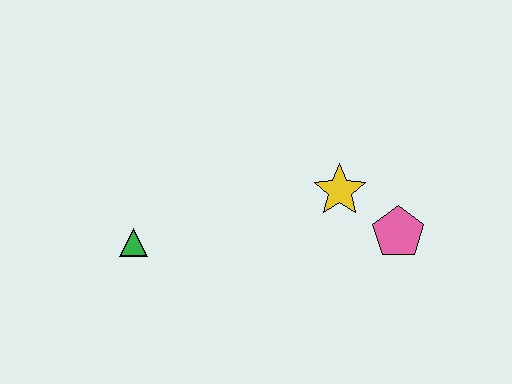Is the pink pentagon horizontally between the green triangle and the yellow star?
No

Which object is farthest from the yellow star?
The green triangle is farthest from the yellow star.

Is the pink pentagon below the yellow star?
Yes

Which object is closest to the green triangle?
The yellow star is closest to the green triangle.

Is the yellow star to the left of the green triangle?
No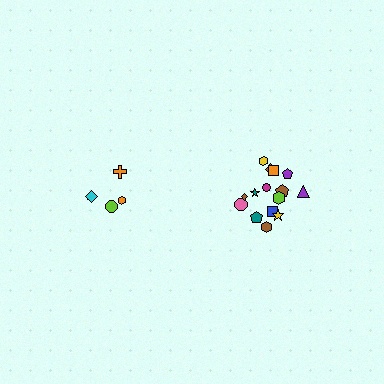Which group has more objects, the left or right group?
The right group.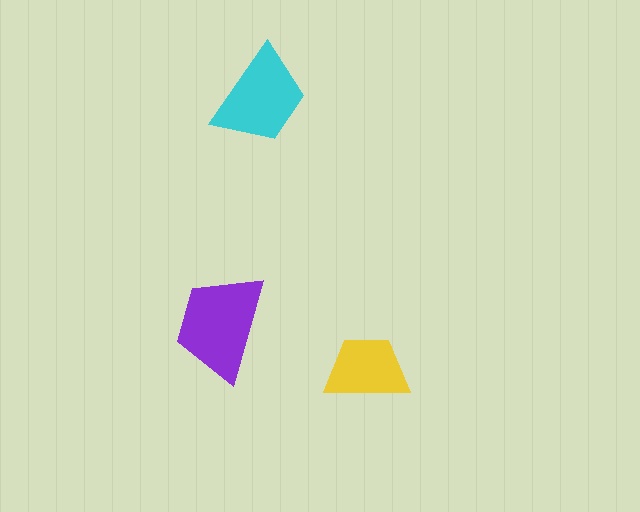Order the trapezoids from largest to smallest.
the purple one, the cyan one, the yellow one.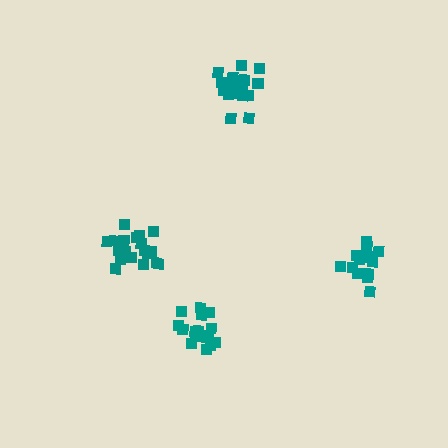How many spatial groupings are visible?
There are 4 spatial groupings.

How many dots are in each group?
Group 1: 15 dots, Group 2: 20 dots, Group 3: 19 dots, Group 4: 20 dots (74 total).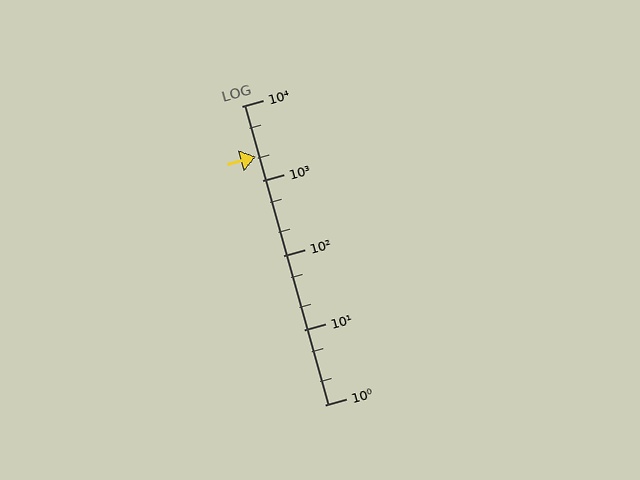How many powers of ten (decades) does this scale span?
The scale spans 4 decades, from 1 to 10000.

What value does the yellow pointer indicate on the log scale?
The pointer indicates approximately 2100.